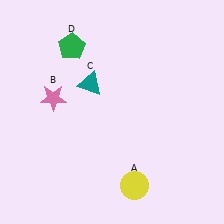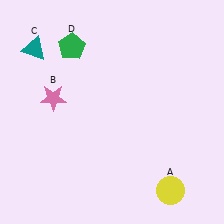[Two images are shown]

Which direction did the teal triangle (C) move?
The teal triangle (C) moved left.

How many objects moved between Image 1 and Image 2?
2 objects moved between the two images.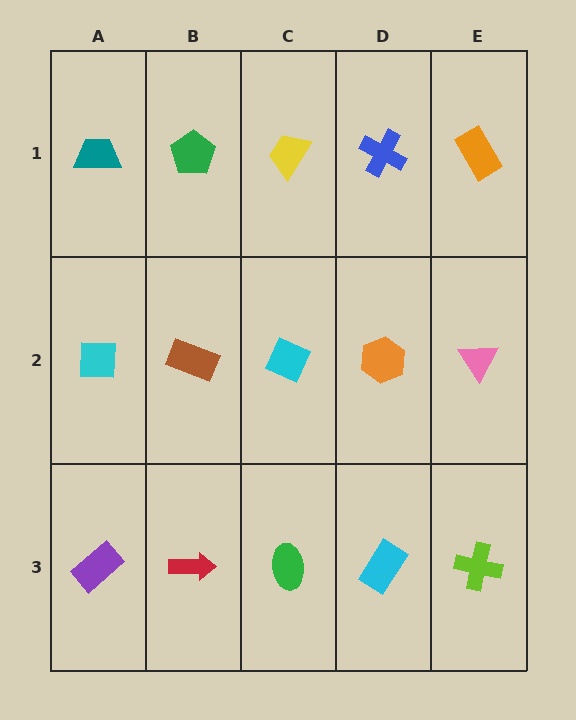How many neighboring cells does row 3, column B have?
3.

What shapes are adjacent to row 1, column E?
A pink triangle (row 2, column E), a blue cross (row 1, column D).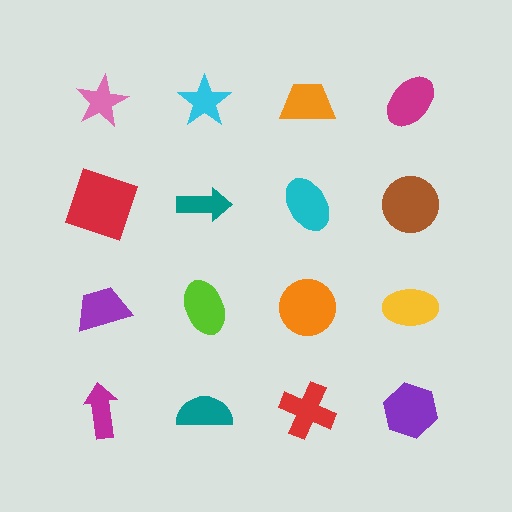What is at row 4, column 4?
A purple hexagon.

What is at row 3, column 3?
An orange circle.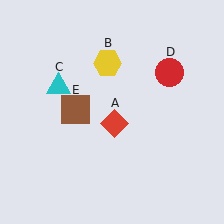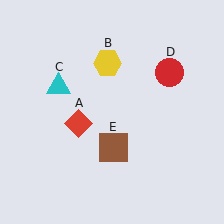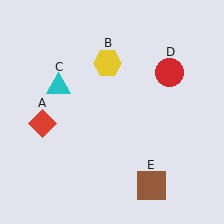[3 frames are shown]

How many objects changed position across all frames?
2 objects changed position: red diamond (object A), brown square (object E).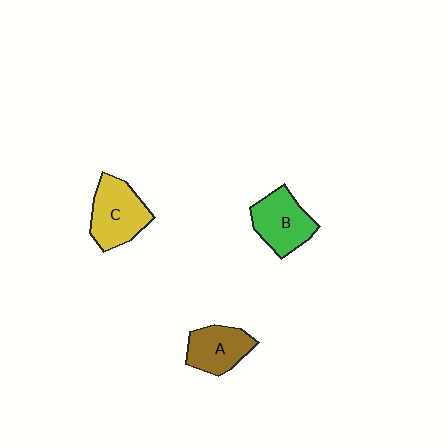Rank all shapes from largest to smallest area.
From largest to smallest: C (yellow), B (green), A (brown).